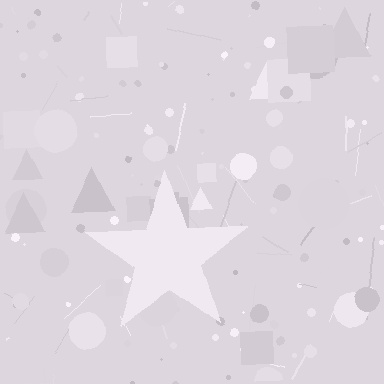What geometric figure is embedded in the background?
A star is embedded in the background.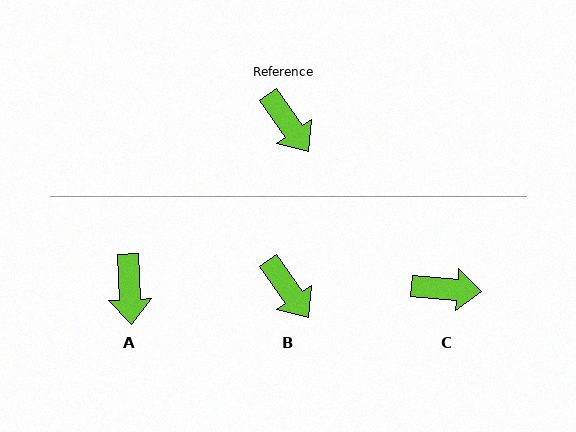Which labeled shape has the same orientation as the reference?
B.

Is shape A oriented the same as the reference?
No, it is off by about 32 degrees.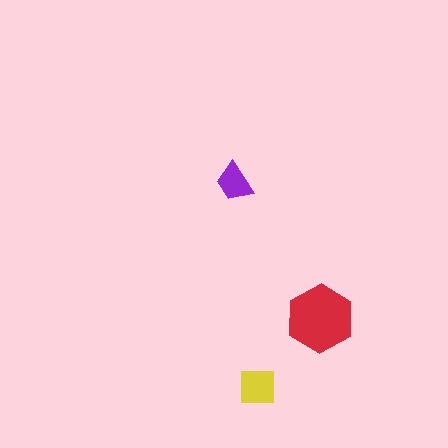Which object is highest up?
The purple trapezoid is topmost.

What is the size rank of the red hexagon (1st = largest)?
1st.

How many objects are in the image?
There are 3 objects in the image.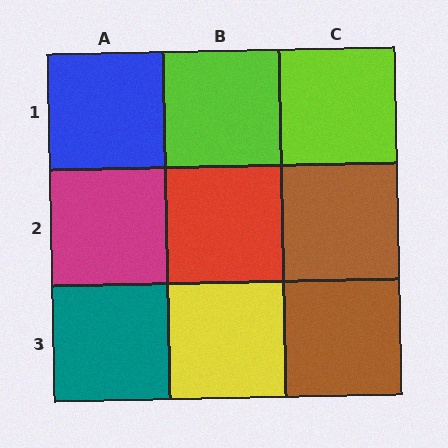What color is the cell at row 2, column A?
Magenta.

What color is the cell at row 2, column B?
Red.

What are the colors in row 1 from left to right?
Blue, lime, lime.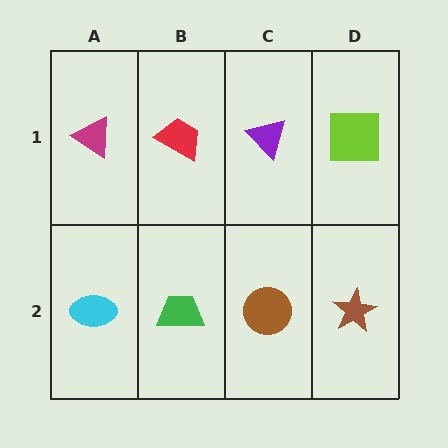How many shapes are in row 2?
4 shapes.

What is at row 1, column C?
A purple triangle.